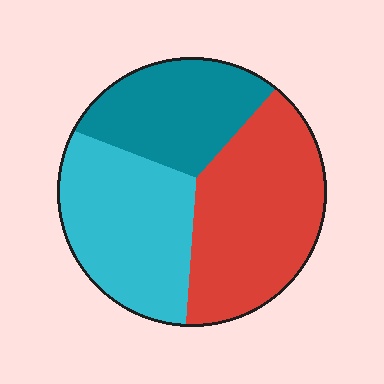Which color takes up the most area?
Red, at roughly 40%.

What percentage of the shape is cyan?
Cyan takes up between a quarter and a half of the shape.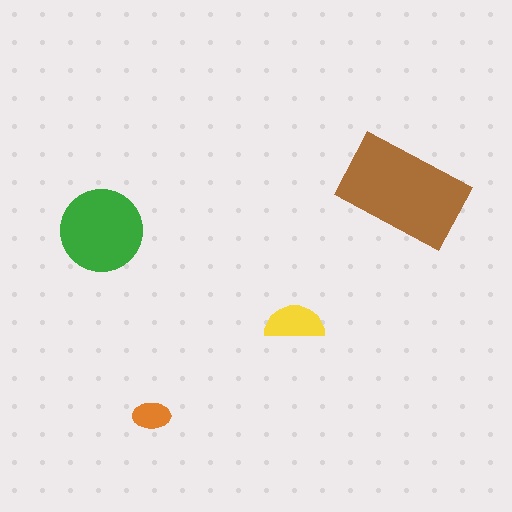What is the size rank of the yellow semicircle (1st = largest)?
3rd.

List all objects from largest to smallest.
The brown rectangle, the green circle, the yellow semicircle, the orange ellipse.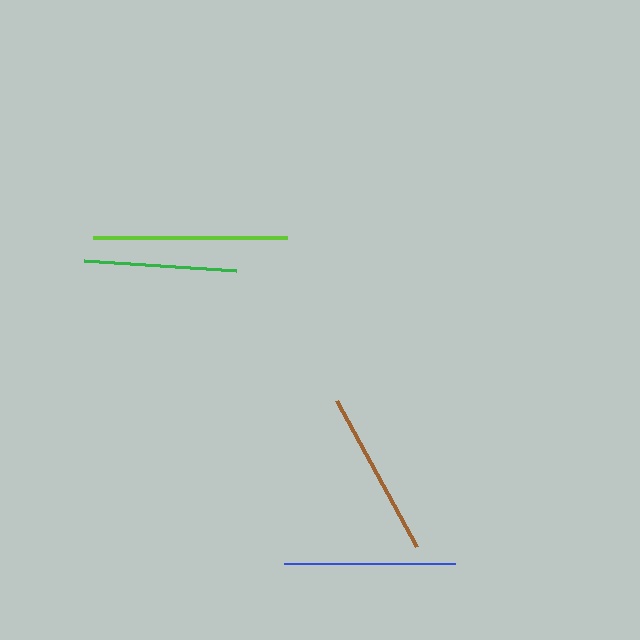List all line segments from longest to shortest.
From longest to shortest: lime, blue, brown, green.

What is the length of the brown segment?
The brown segment is approximately 167 pixels long.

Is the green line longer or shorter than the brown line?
The brown line is longer than the green line.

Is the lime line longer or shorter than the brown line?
The lime line is longer than the brown line.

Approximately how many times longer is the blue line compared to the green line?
The blue line is approximately 1.1 times the length of the green line.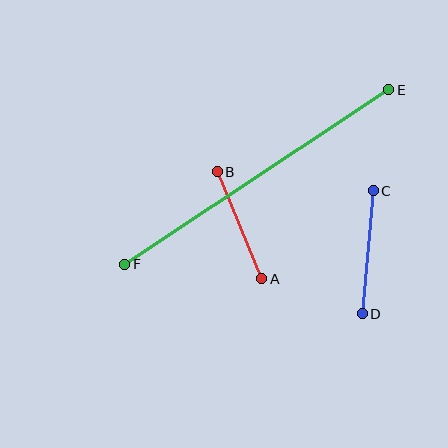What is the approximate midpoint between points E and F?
The midpoint is at approximately (257, 177) pixels.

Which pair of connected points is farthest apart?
Points E and F are farthest apart.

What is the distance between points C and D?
The distance is approximately 123 pixels.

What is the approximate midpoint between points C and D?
The midpoint is at approximately (368, 252) pixels.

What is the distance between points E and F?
The distance is approximately 316 pixels.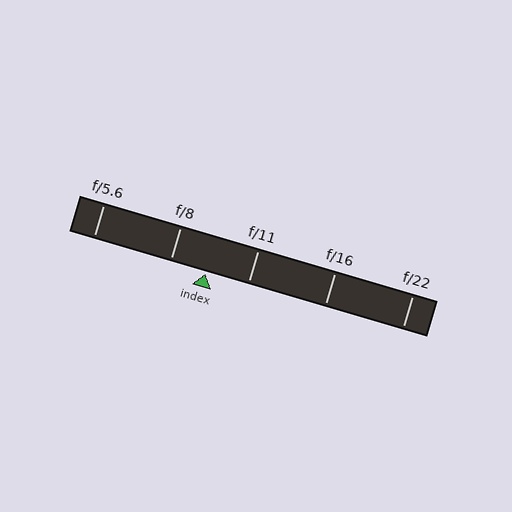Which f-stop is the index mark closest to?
The index mark is closest to f/8.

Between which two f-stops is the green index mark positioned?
The index mark is between f/8 and f/11.